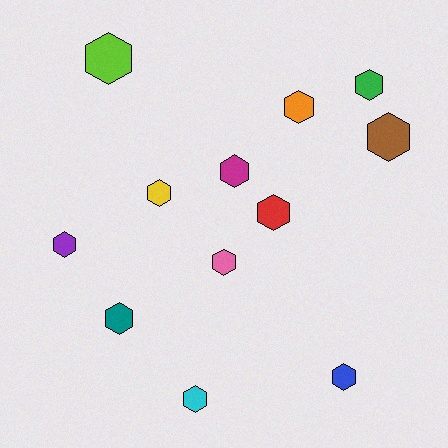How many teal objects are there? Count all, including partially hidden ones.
There is 1 teal object.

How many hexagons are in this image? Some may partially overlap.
There are 12 hexagons.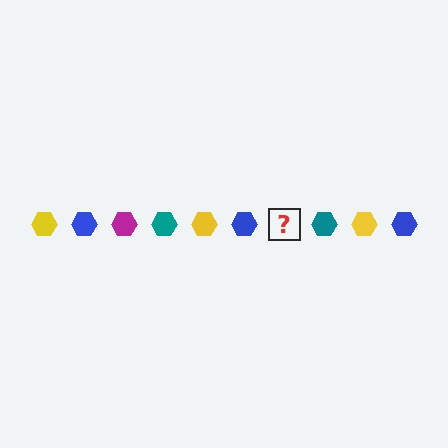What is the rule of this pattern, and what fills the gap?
The rule is that the pattern cycles through yellow, blue, magenta, teal hexagons. The gap should be filled with a magenta hexagon.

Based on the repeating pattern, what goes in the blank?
The blank should be a magenta hexagon.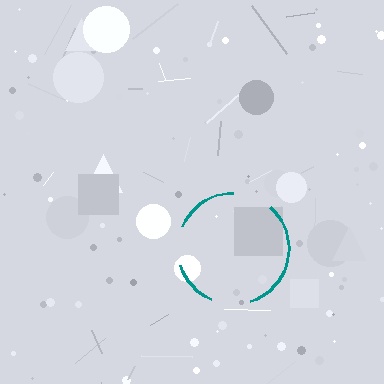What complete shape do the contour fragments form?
The contour fragments form a circle.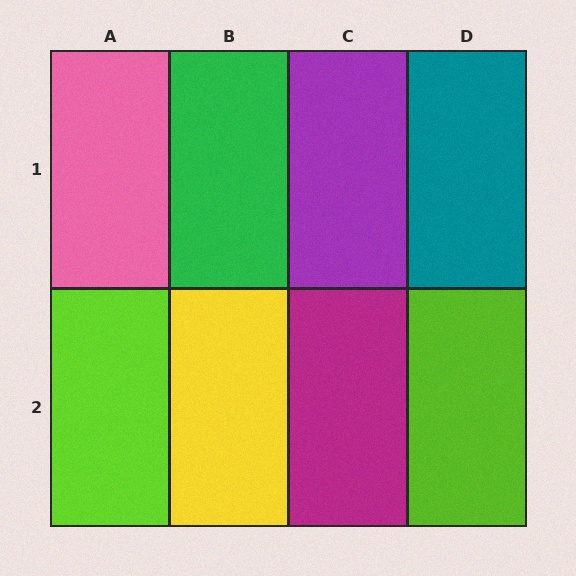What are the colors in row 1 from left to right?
Pink, green, purple, teal.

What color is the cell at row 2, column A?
Lime.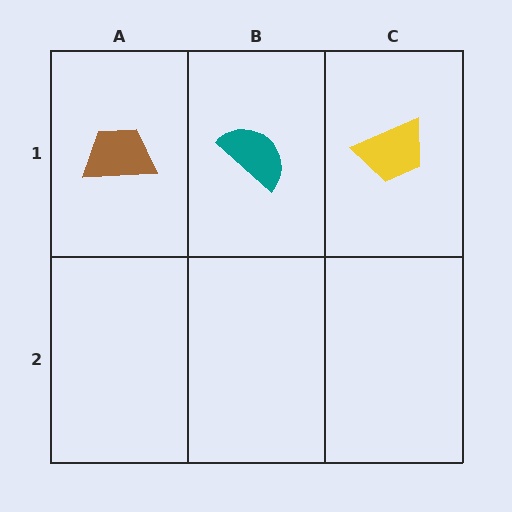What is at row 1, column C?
A yellow trapezoid.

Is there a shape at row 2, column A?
No, that cell is empty.